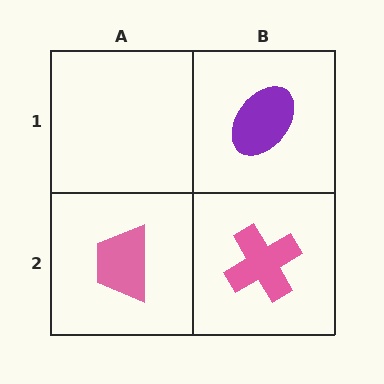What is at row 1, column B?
A purple ellipse.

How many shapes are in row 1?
1 shape.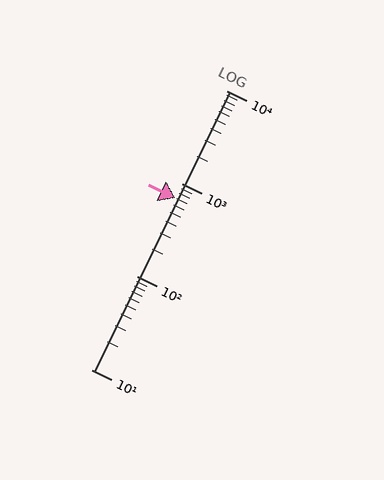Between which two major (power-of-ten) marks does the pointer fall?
The pointer is between 100 and 1000.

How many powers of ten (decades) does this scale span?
The scale spans 3 decades, from 10 to 10000.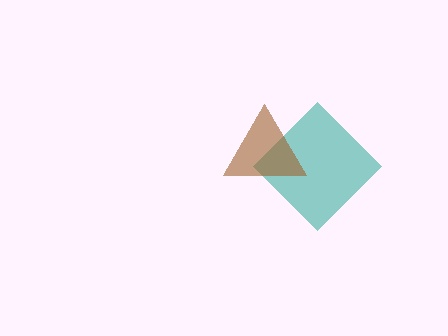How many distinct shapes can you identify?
There are 2 distinct shapes: a teal diamond, a brown triangle.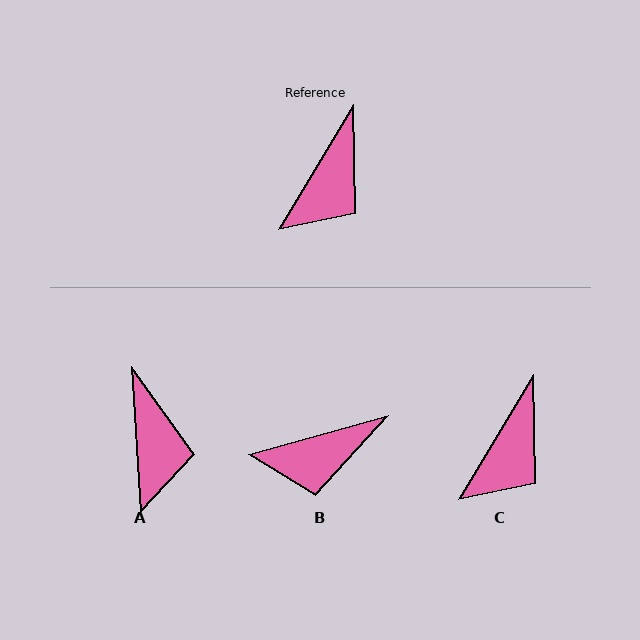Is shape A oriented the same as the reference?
No, it is off by about 35 degrees.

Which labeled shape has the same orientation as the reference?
C.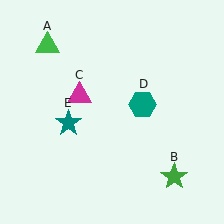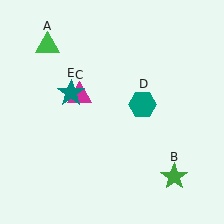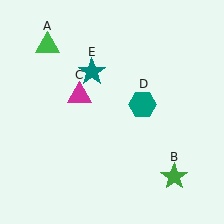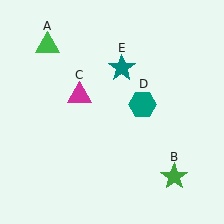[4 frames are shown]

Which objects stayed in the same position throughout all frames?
Green triangle (object A) and green star (object B) and magenta triangle (object C) and teal hexagon (object D) remained stationary.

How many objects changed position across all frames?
1 object changed position: teal star (object E).